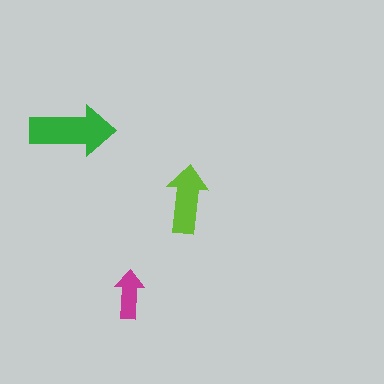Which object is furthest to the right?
The lime arrow is rightmost.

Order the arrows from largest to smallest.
the green one, the lime one, the magenta one.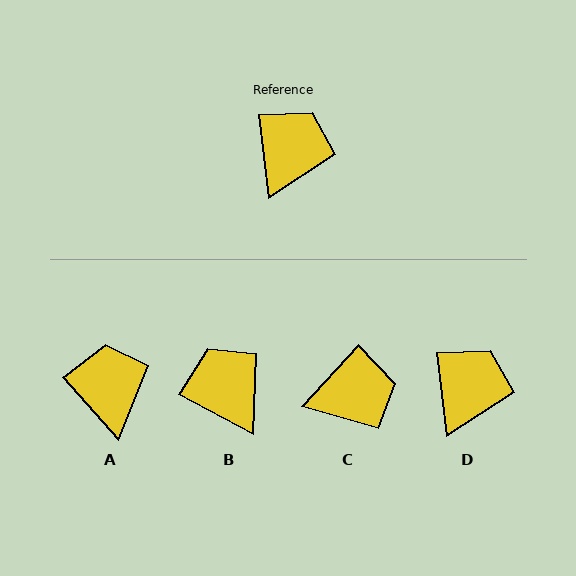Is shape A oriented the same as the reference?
No, it is off by about 35 degrees.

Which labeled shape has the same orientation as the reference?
D.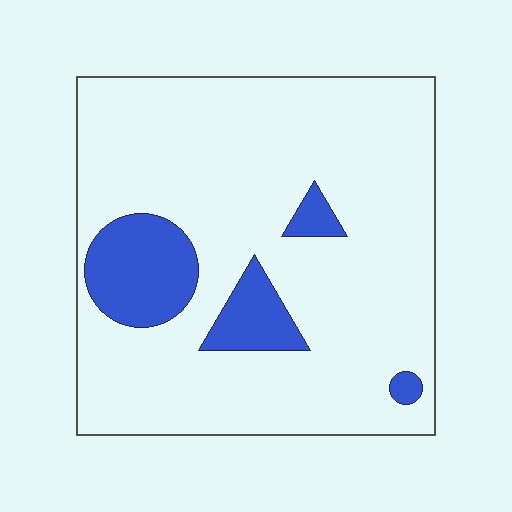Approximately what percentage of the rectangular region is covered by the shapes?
Approximately 15%.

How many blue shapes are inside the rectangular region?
4.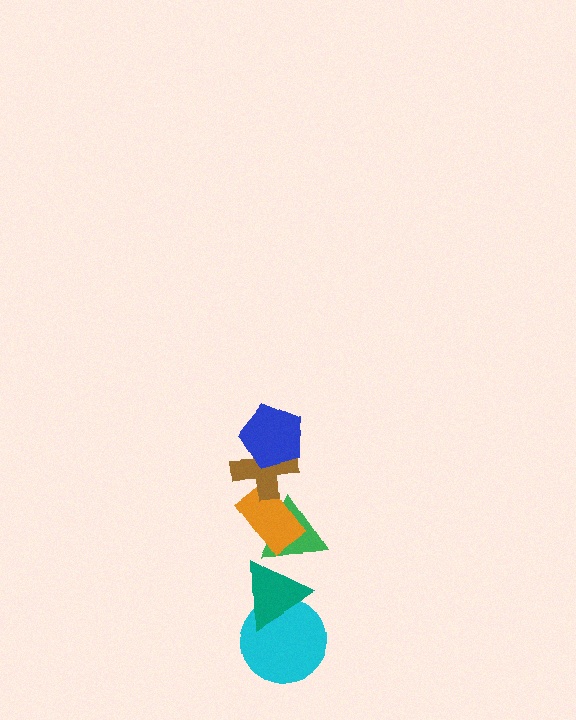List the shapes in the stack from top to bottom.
From top to bottom: the blue pentagon, the brown cross, the orange rectangle, the green triangle, the teal triangle, the cyan circle.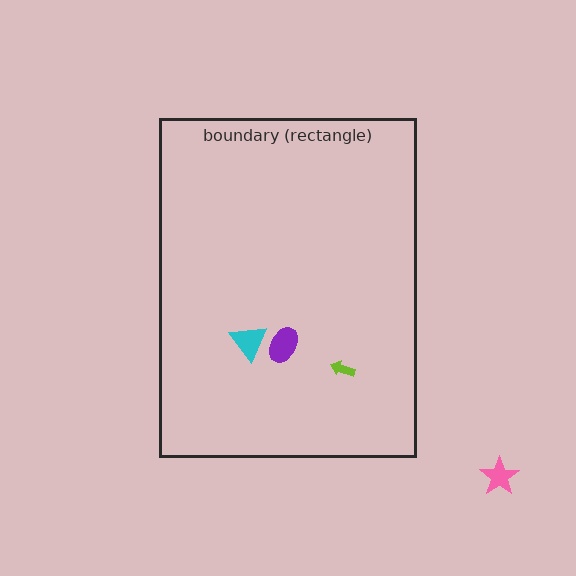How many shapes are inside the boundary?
3 inside, 1 outside.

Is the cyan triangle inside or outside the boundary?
Inside.